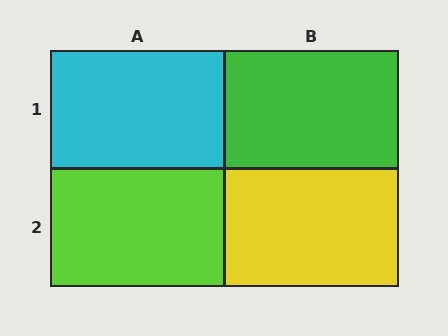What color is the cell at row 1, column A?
Cyan.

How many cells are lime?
1 cell is lime.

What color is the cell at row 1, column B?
Green.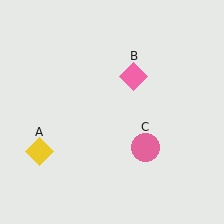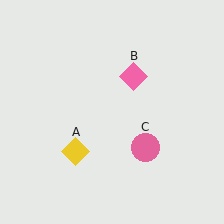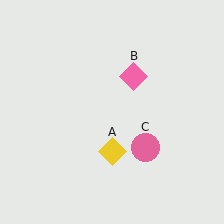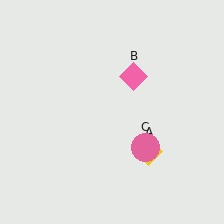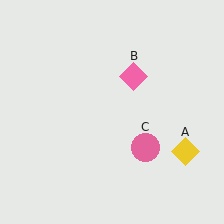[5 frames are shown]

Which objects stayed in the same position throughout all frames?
Pink diamond (object B) and pink circle (object C) remained stationary.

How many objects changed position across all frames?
1 object changed position: yellow diamond (object A).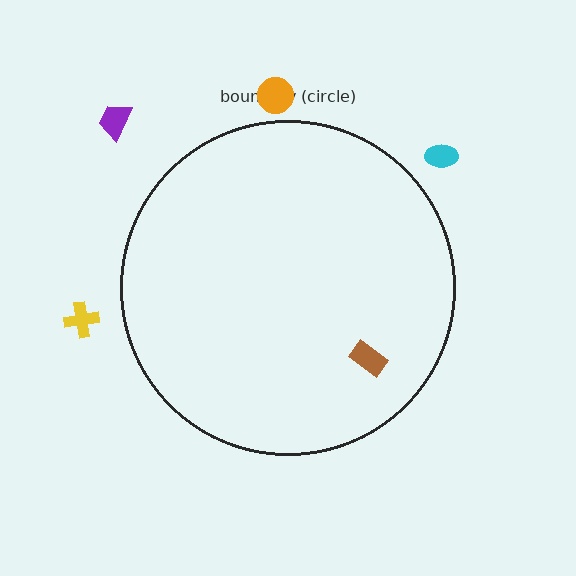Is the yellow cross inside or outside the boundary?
Outside.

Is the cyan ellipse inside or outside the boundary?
Outside.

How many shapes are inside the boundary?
1 inside, 4 outside.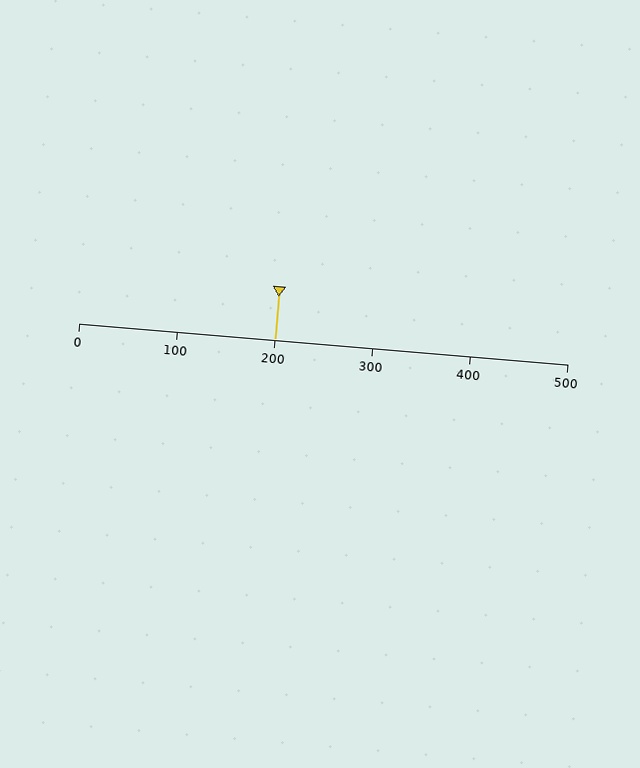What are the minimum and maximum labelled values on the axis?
The axis runs from 0 to 500.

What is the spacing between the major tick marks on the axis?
The major ticks are spaced 100 apart.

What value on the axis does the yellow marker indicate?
The marker indicates approximately 200.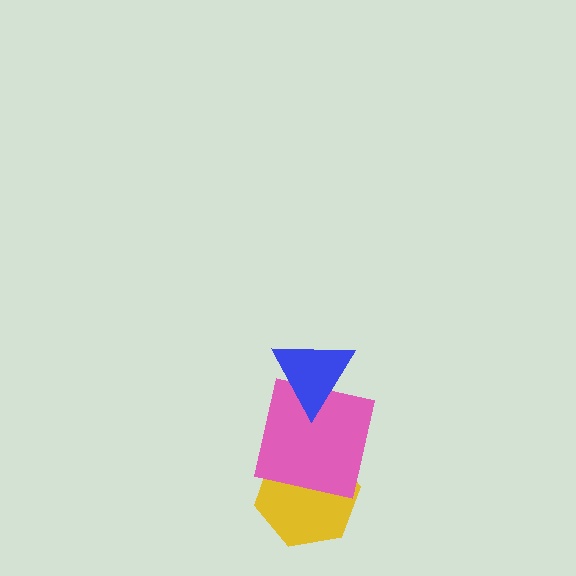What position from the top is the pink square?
The pink square is 2nd from the top.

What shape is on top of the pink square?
The blue triangle is on top of the pink square.